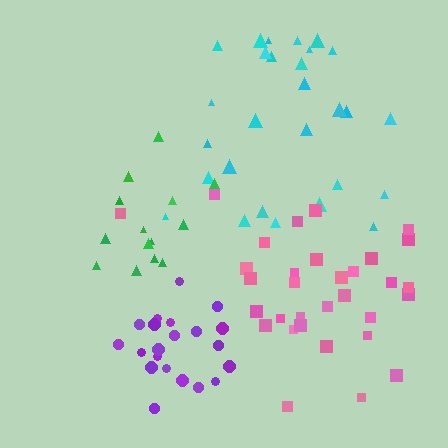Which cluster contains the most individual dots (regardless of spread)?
Pink (32).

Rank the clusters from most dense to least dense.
purple, pink, cyan, green.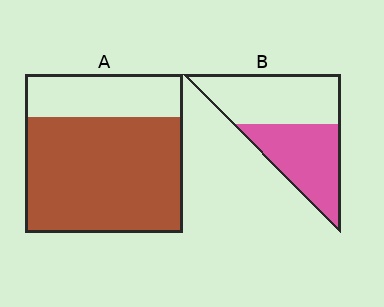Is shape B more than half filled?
Roughly half.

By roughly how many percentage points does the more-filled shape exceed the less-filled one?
By roughly 25 percentage points (A over B).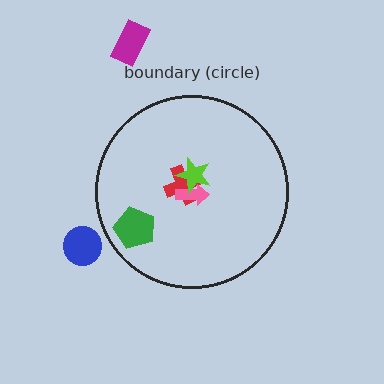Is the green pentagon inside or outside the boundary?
Inside.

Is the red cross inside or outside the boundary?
Inside.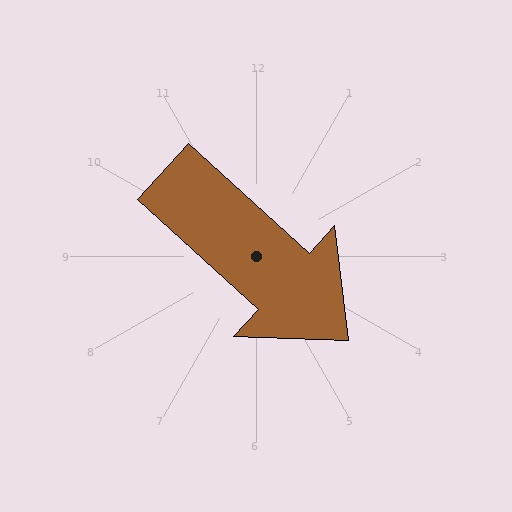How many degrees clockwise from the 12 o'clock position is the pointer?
Approximately 132 degrees.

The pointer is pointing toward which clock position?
Roughly 4 o'clock.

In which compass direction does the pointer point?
Southeast.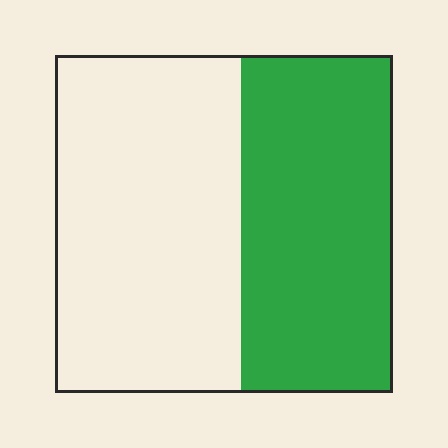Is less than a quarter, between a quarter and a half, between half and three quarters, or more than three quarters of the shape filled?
Between a quarter and a half.